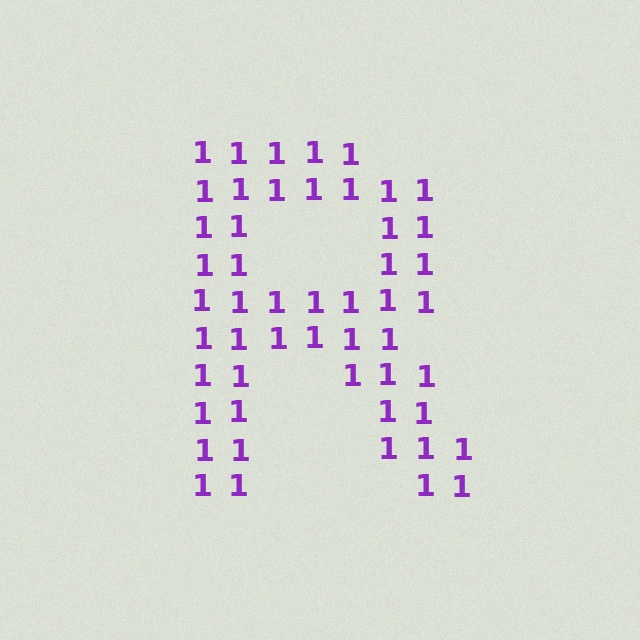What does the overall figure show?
The overall figure shows the letter R.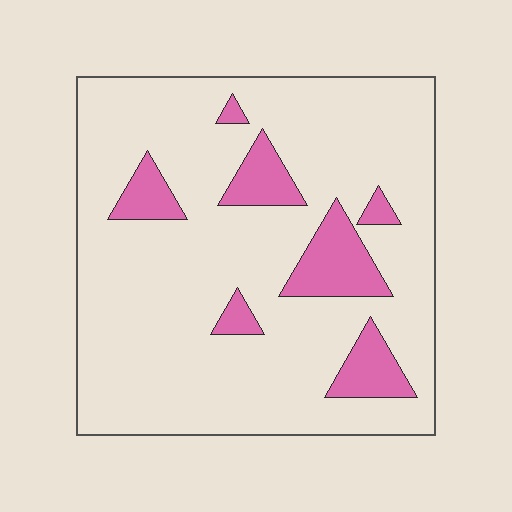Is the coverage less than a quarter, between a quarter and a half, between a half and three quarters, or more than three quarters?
Less than a quarter.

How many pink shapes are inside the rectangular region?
7.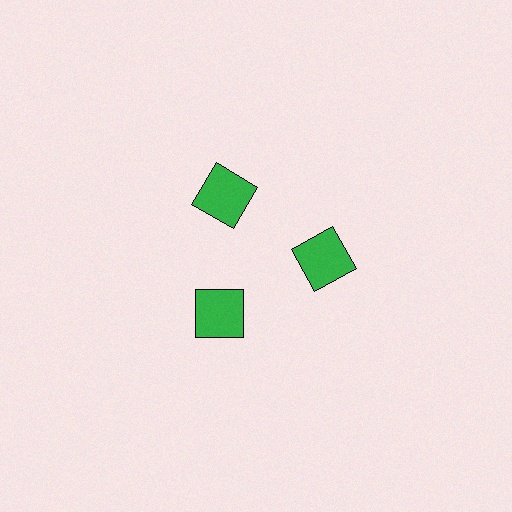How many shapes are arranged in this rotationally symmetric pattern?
There are 3 shapes, arranged in 3 groups of 1.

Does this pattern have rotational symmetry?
Yes, this pattern has 3-fold rotational symmetry. It looks the same after rotating 120 degrees around the center.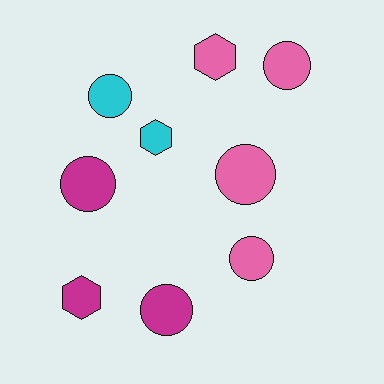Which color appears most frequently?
Pink, with 4 objects.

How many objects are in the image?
There are 9 objects.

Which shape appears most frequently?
Circle, with 6 objects.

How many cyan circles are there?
There is 1 cyan circle.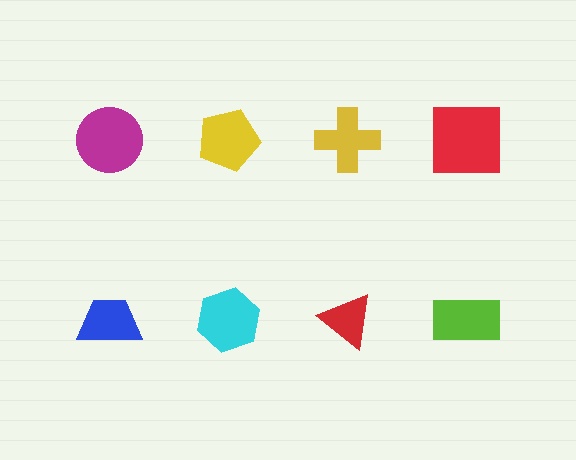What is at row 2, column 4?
A lime rectangle.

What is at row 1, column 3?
A yellow cross.